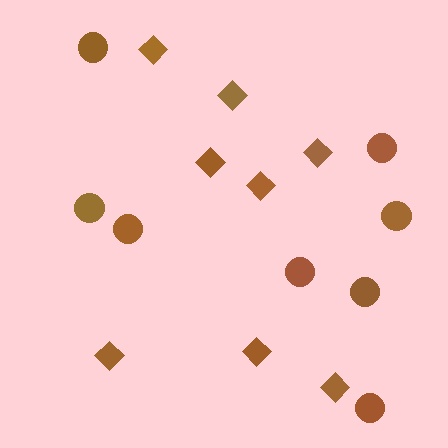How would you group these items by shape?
There are 2 groups: one group of diamonds (8) and one group of circles (8).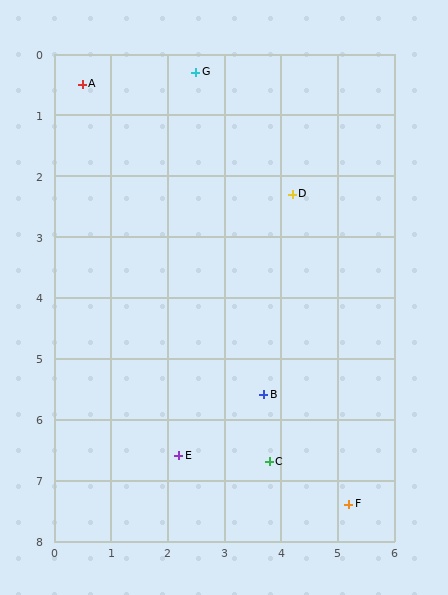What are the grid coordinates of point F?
Point F is at approximately (5.2, 7.4).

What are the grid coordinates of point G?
Point G is at approximately (2.5, 0.3).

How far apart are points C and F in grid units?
Points C and F are about 1.6 grid units apart.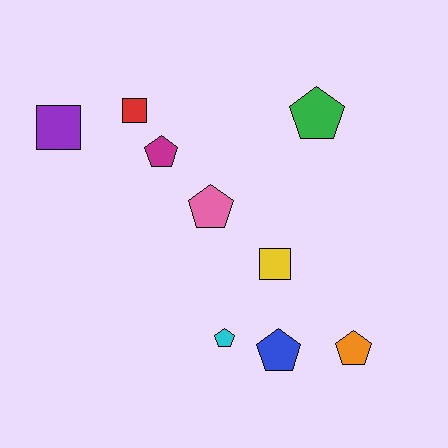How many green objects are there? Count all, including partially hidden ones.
There is 1 green object.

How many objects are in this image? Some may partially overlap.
There are 9 objects.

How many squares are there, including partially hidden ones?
There are 3 squares.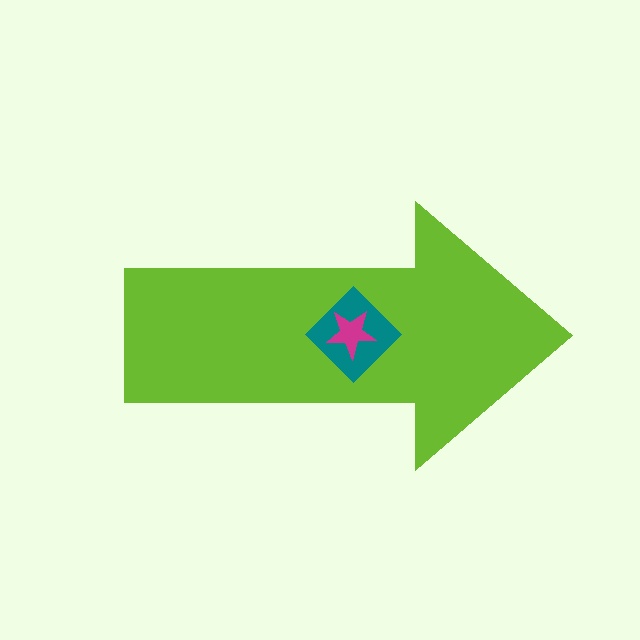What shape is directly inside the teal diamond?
The magenta star.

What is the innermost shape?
The magenta star.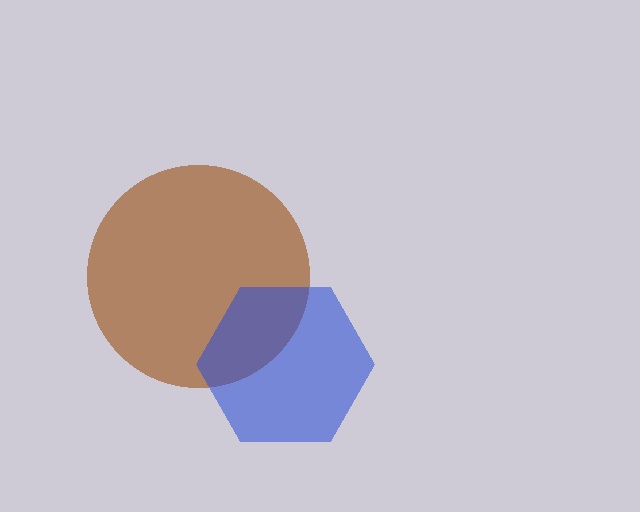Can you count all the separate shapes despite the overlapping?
Yes, there are 2 separate shapes.